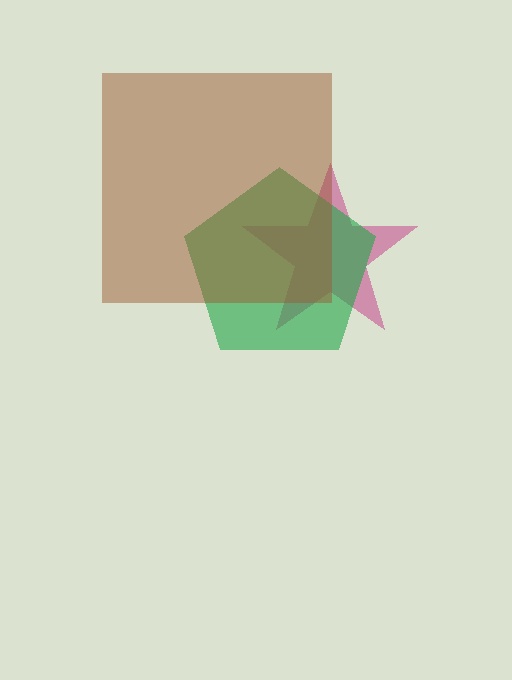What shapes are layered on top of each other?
The layered shapes are: a magenta star, a green pentagon, a brown square.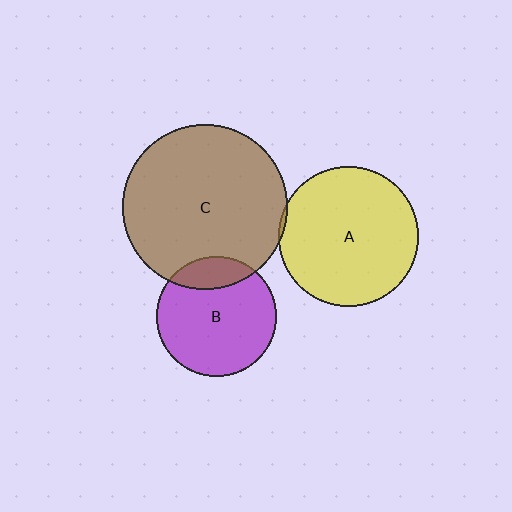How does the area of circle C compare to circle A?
Approximately 1.4 times.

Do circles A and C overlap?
Yes.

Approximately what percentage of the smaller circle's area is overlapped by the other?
Approximately 5%.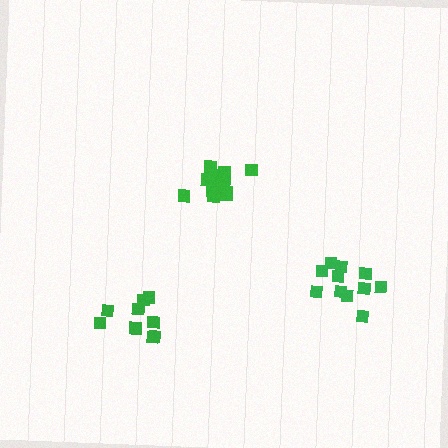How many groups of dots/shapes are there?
There are 3 groups.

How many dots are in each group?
Group 1: 11 dots, Group 2: 13 dots, Group 3: 9 dots (33 total).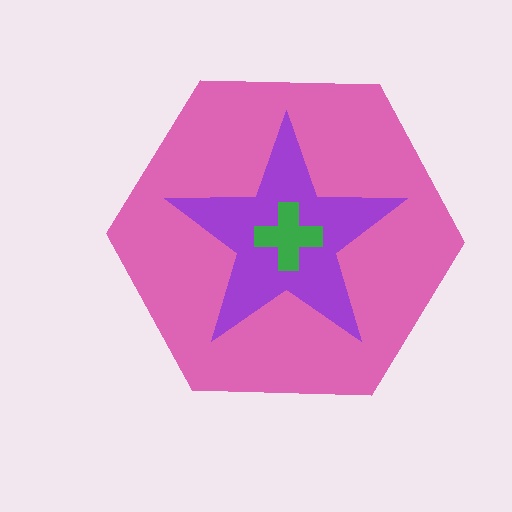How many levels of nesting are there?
3.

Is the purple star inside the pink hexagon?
Yes.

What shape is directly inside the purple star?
The green cross.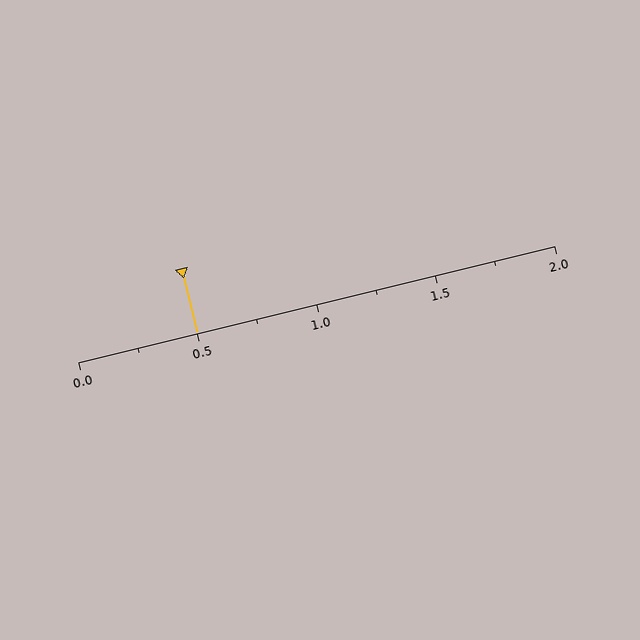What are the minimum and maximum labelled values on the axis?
The axis runs from 0.0 to 2.0.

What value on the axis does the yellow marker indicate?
The marker indicates approximately 0.5.